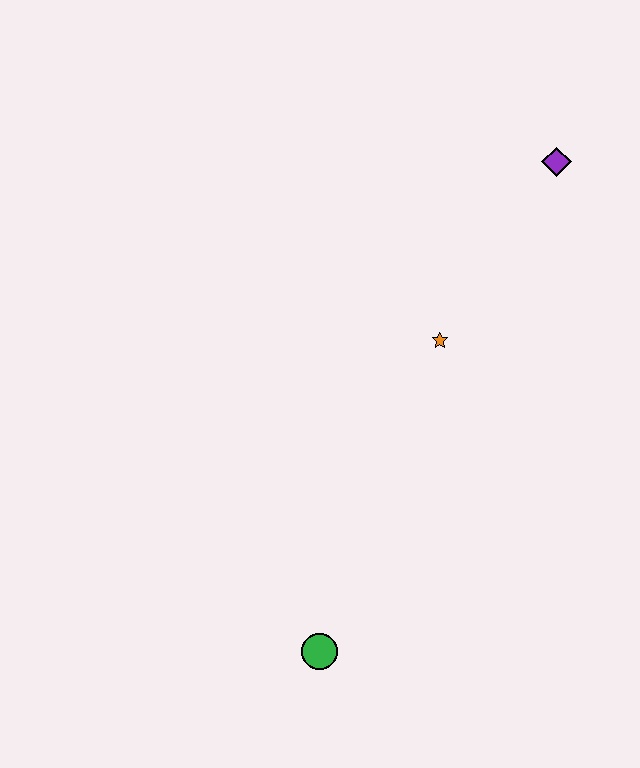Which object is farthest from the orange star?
The green circle is farthest from the orange star.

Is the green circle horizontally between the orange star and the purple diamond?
No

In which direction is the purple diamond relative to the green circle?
The purple diamond is above the green circle.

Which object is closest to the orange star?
The purple diamond is closest to the orange star.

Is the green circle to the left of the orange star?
Yes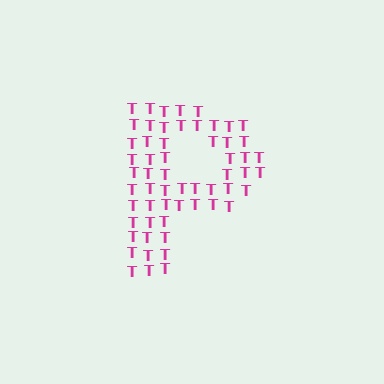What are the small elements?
The small elements are letter T's.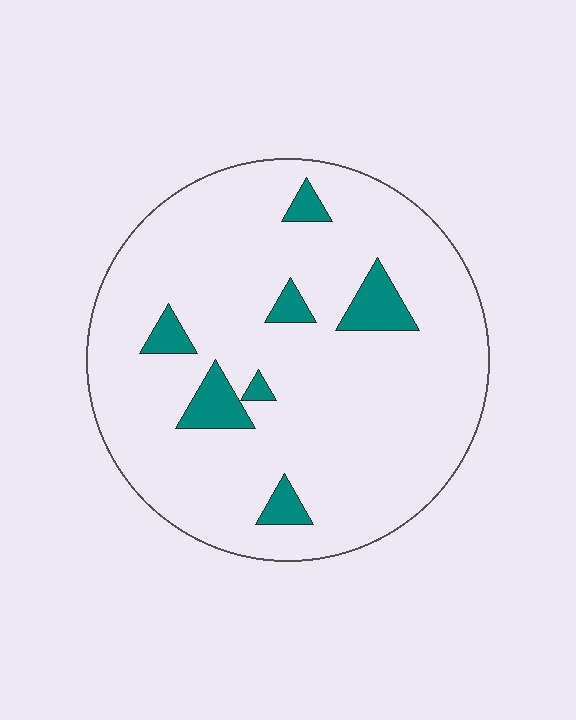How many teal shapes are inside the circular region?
7.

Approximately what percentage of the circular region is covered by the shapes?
Approximately 10%.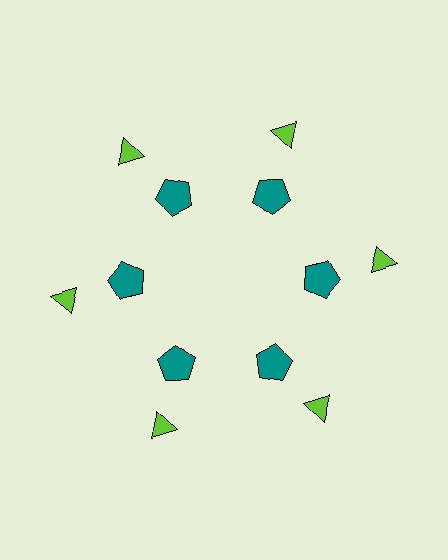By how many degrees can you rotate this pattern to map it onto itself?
The pattern maps onto itself every 60 degrees of rotation.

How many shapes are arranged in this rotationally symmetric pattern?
There are 12 shapes, arranged in 6 groups of 2.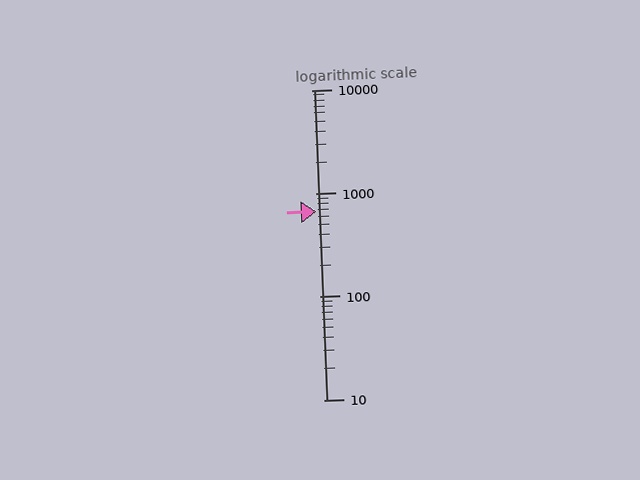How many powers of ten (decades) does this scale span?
The scale spans 3 decades, from 10 to 10000.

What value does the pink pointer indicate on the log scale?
The pointer indicates approximately 670.